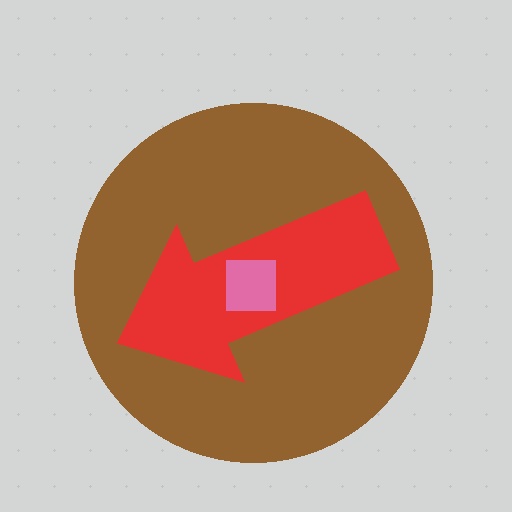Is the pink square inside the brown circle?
Yes.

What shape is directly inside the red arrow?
The pink square.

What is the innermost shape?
The pink square.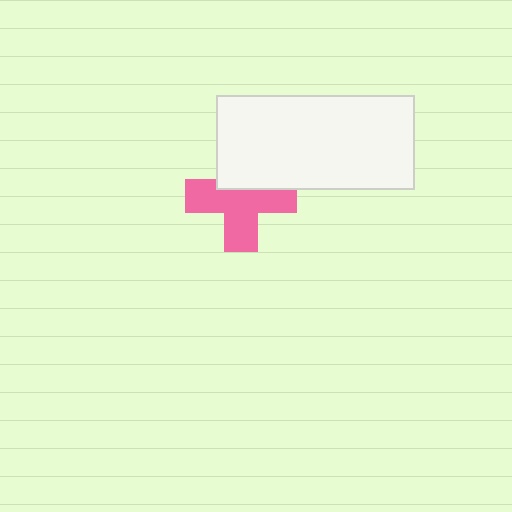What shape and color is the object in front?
The object in front is a white rectangle.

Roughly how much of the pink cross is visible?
Most of it is visible (roughly 66%).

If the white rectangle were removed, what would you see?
You would see the complete pink cross.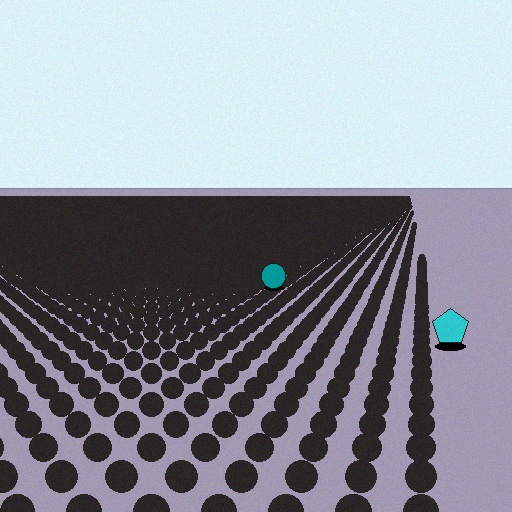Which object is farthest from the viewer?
The teal circle is farthest from the viewer. It appears smaller and the ground texture around it is denser.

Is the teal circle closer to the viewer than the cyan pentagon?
No. The cyan pentagon is closer — you can tell from the texture gradient: the ground texture is coarser near it.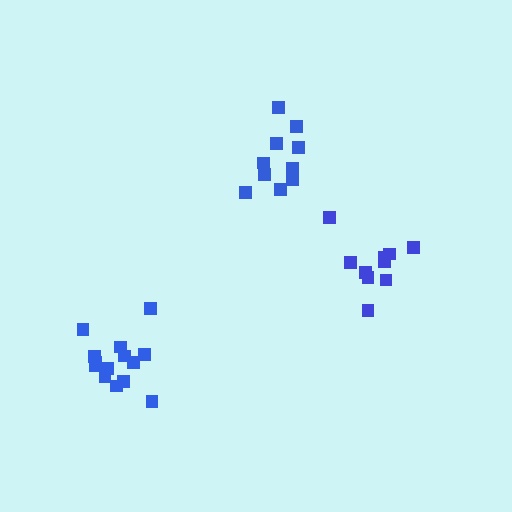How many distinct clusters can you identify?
There are 3 distinct clusters.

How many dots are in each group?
Group 1: 10 dots, Group 2: 14 dots, Group 3: 10 dots (34 total).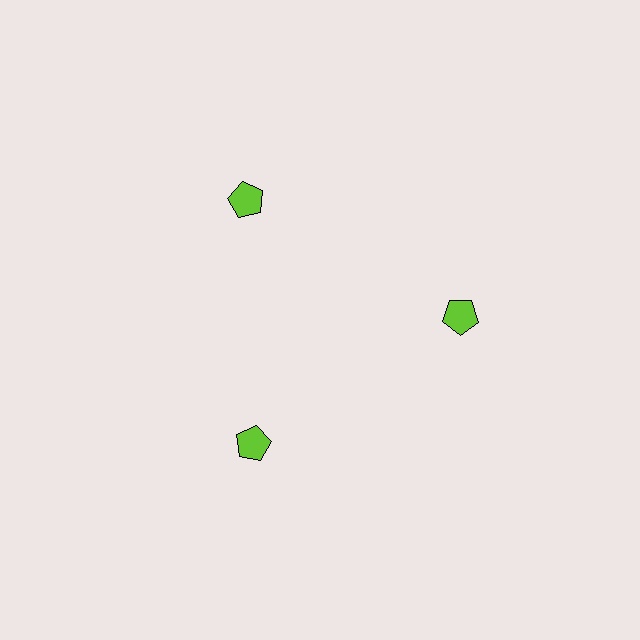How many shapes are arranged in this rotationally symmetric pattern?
There are 3 shapes, arranged in 3 groups of 1.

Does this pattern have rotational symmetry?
Yes, this pattern has 3-fold rotational symmetry. It looks the same after rotating 120 degrees around the center.